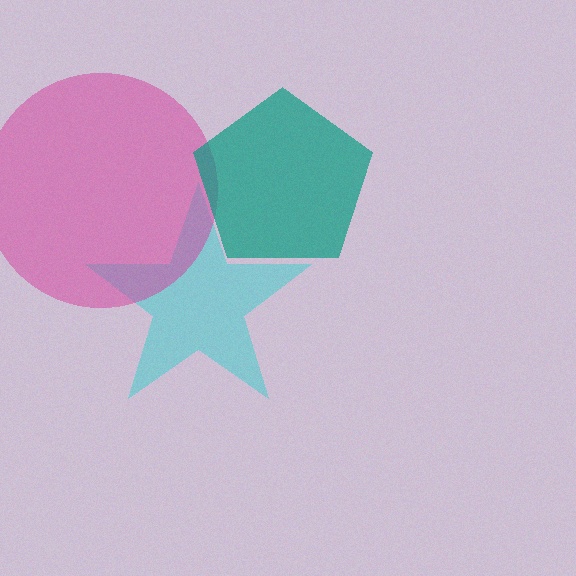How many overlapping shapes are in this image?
There are 3 overlapping shapes in the image.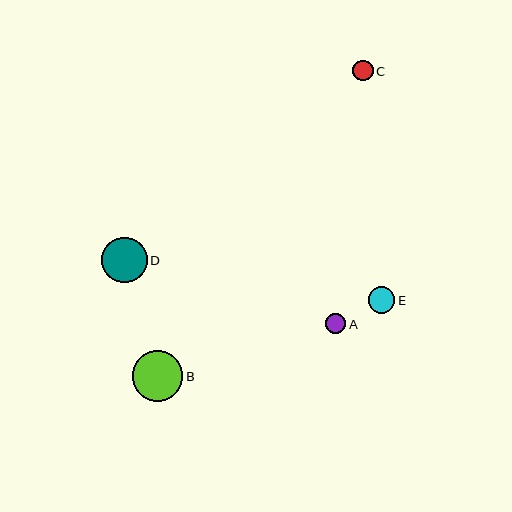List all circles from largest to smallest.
From largest to smallest: B, D, E, C, A.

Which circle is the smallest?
Circle A is the smallest with a size of approximately 20 pixels.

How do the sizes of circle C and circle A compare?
Circle C and circle A are approximately the same size.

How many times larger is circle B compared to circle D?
Circle B is approximately 1.1 times the size of circle D.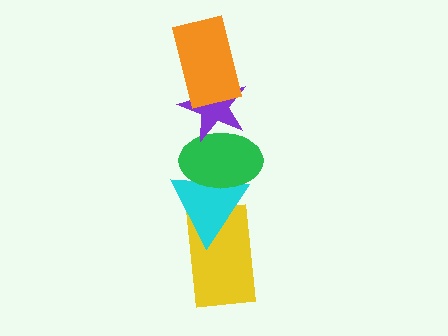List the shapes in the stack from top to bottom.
From top to bottom: the orange rectangle, the purple star, the green ellipse, the cyan triangle, the yellow rectangle.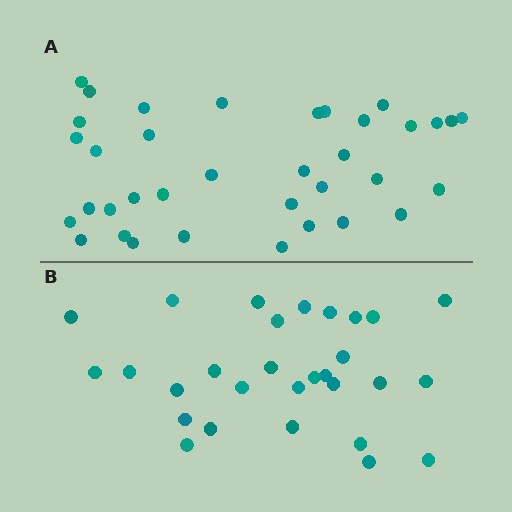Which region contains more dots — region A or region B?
Region A (the top region) has more dots.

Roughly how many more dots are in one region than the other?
Region A has roughly 8 or so more dots than region B.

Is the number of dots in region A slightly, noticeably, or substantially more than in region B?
Region A has only slightly more — the two regions are fairly close. The ratio is roughly 1.2 to 1.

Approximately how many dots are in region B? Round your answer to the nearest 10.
About 30 dots. (The exact count is 29, which rounds to 30.)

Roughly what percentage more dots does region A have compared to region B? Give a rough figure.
About 25% more.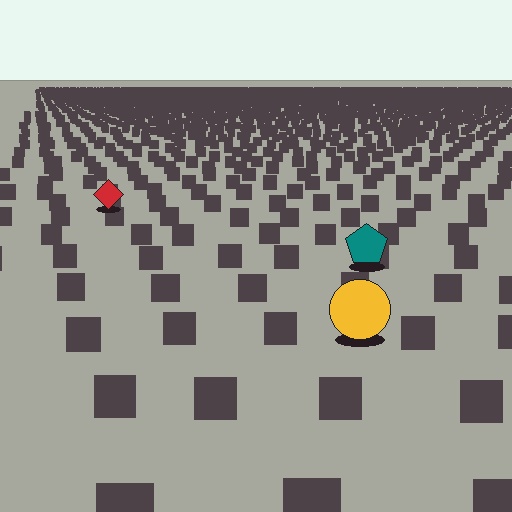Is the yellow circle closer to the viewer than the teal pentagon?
Yes. The yellow circle is closer — you can tell from the texture gradient: the ground texture is coarser near it.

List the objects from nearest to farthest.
From nearest to farthest: the yellow circle, the teal pentagon, the red diamond.